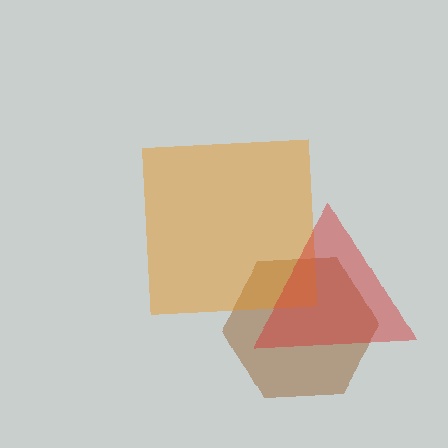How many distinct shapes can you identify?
There are 3 distinct shapes: a brown hexagon, an orange square, a red triangle.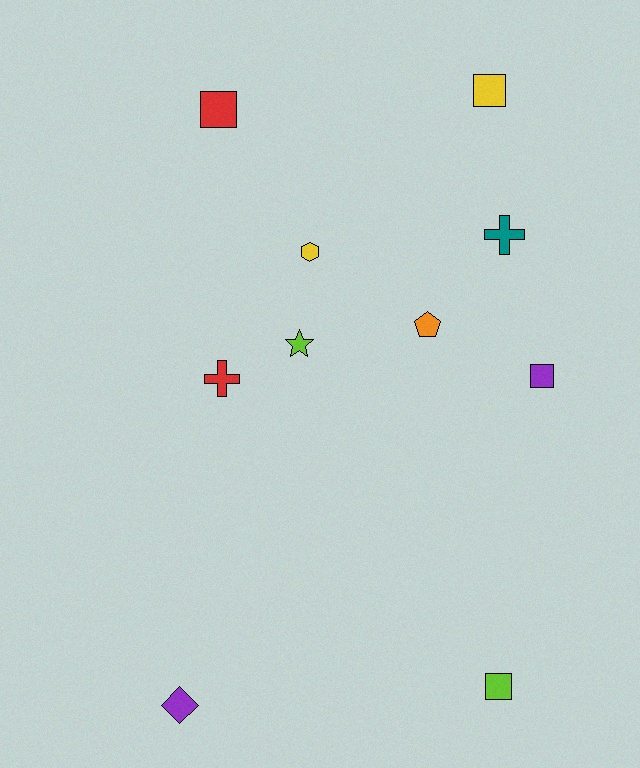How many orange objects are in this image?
There is 1 orange object.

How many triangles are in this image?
There are no triangles.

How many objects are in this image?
There are 10 objects.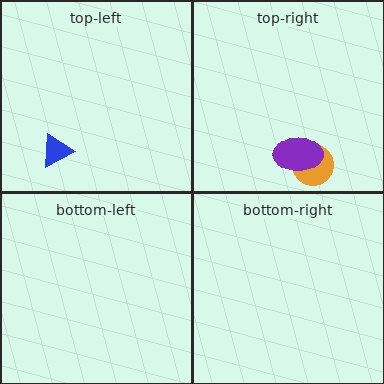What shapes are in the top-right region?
The orange circle, the purple ellipse.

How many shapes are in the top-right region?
2.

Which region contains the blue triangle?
The top-left region.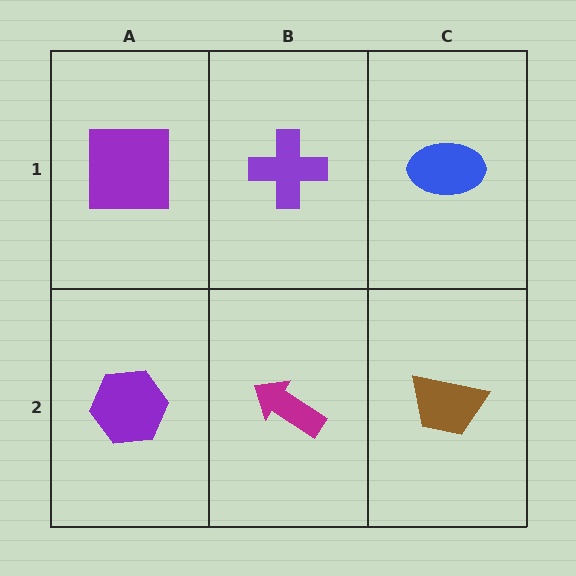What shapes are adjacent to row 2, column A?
A purple square (row 1, column A), a magenta arrow (row 2, column B).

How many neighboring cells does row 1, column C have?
2.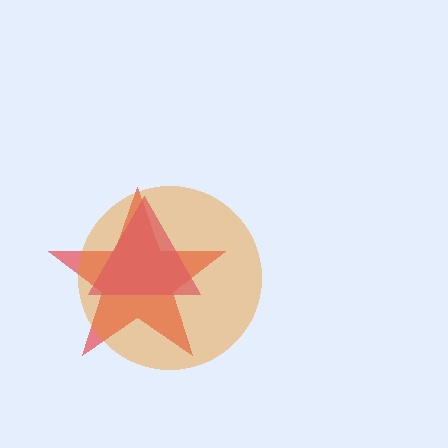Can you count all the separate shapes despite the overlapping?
Yes, there are 3 separate shapes.